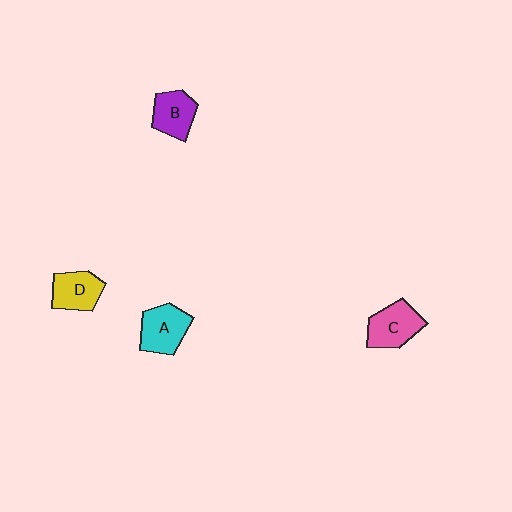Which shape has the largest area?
Shape C (pink).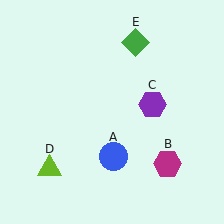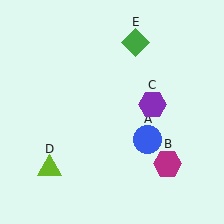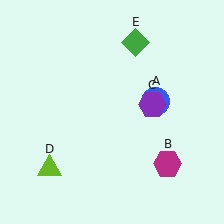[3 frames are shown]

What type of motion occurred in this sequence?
The blue circle (object A) rotated counterclockwise around the center of the scene.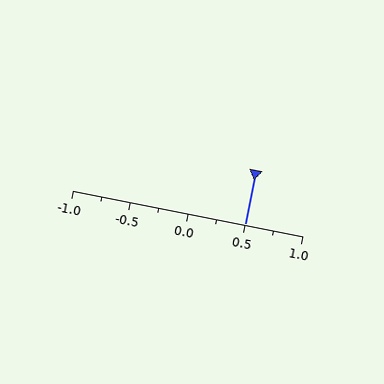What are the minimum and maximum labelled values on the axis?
The axis runs from -1.0 to 1.0.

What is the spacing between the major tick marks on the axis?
The major ticks are spaced 0.5 apart.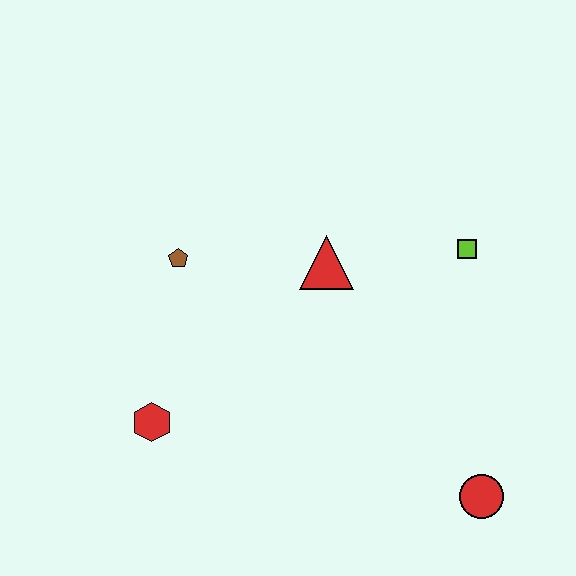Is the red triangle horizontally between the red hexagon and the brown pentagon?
No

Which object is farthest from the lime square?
The red hexagon is farthest from the lime square.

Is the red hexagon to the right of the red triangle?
No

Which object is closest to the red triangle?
The lime square is closest to the red triangle.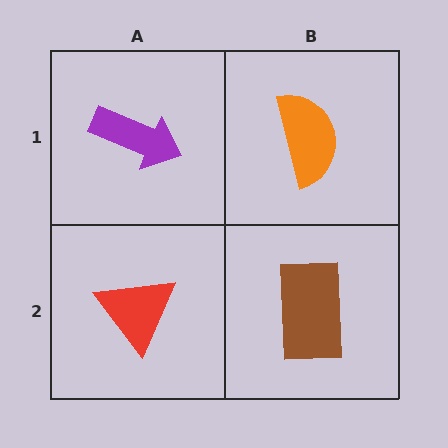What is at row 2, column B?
A brown rectangle.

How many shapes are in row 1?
2 shapes.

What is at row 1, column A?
A purple arrow.